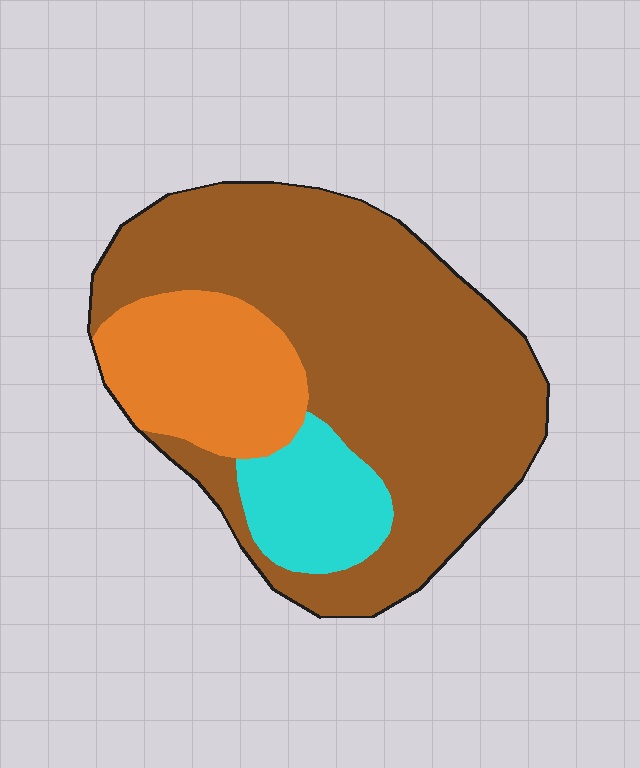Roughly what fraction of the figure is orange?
Orange covers 20% of the figure.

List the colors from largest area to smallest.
From largest to smallest: brown, orange, cyan.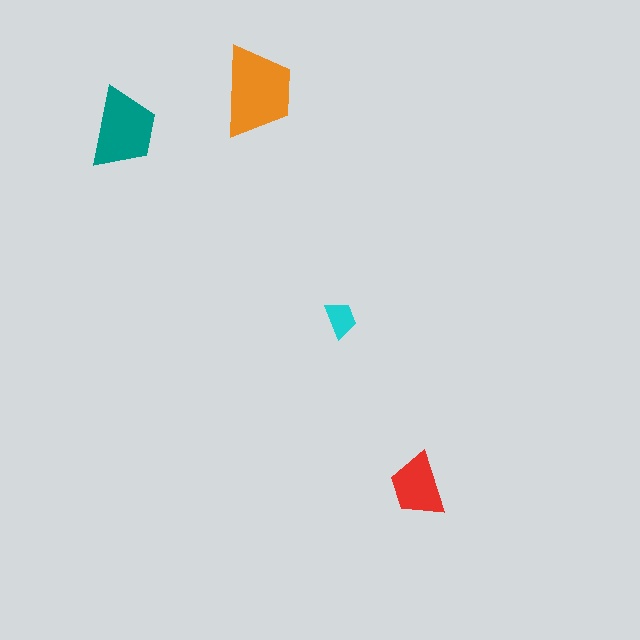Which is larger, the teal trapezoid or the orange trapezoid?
The orange one.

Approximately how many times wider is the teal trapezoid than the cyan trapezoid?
About 2 times wider.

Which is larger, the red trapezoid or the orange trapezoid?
The orange one.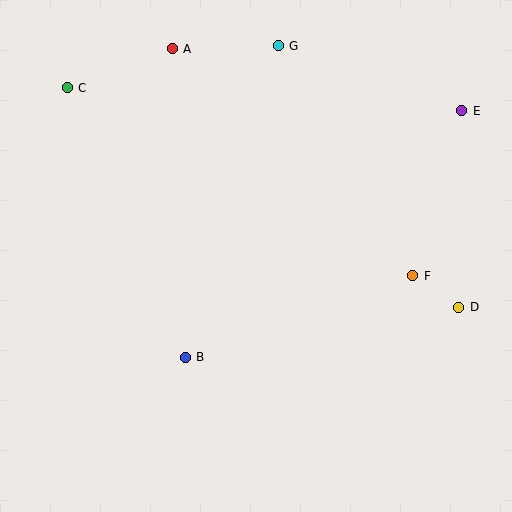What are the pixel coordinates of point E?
Point E is at (462, 111).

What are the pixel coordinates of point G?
Point G is at (278, 46).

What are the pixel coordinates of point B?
Point B is at (185, 357).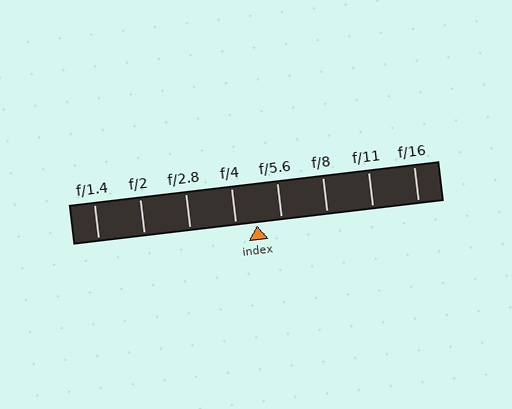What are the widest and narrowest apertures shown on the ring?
The widest aperture shown is f/1.4 and the narrowest is f/16.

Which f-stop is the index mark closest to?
The index mark is closest to f/4.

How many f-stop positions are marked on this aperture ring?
There are 8 f-stop positions marked.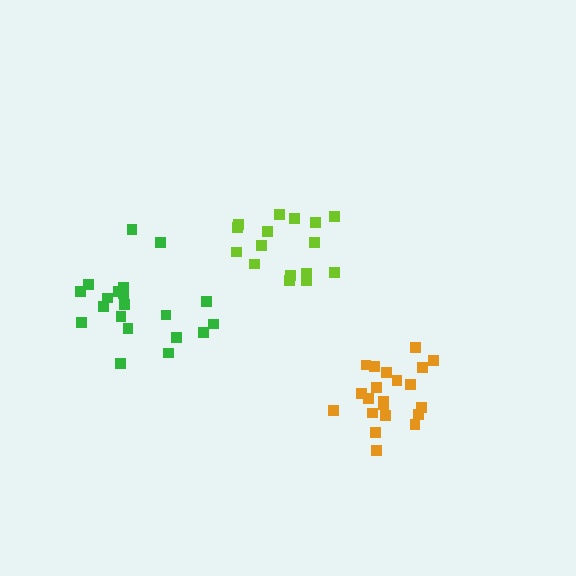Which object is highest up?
The lime cluster is topmost.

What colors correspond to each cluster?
The clusters are colored: lime, green, orange.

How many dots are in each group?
Group 1: 16 dots, Group 2: 20 dots, Group 3: 21 dots (57 total).